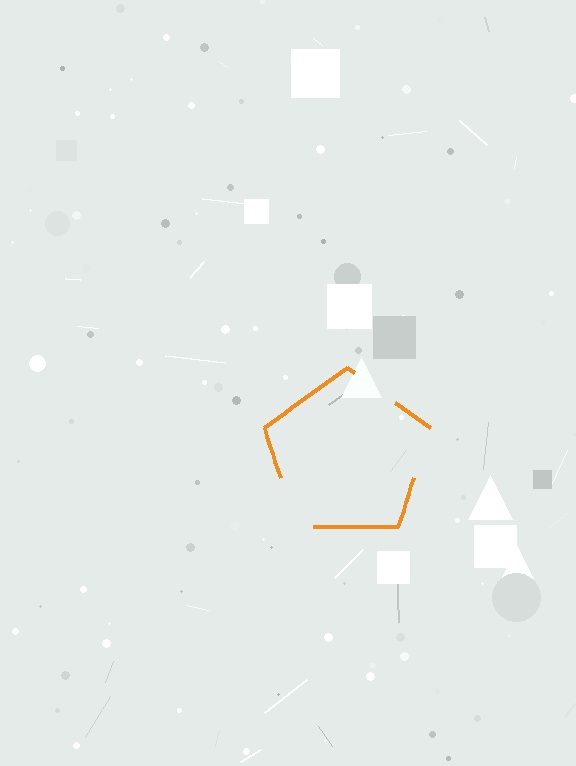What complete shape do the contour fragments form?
The contour fragments form a pentagon.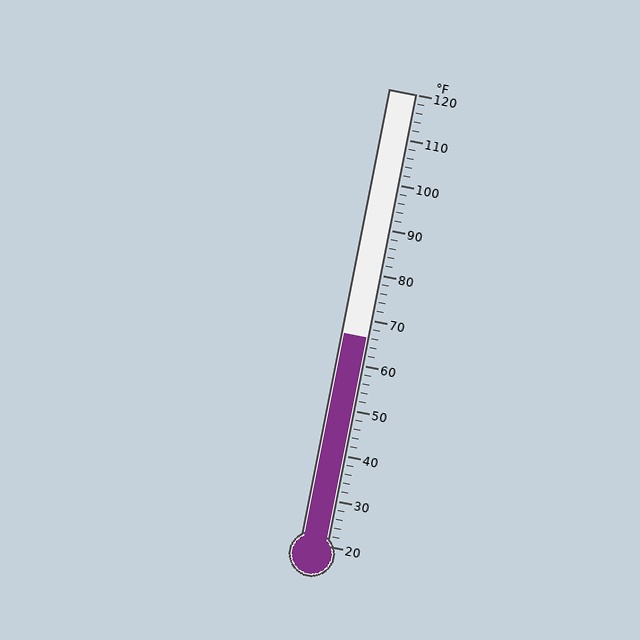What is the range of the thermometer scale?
The thermometer scale ranges from 20°F to 120°F.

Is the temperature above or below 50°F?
The temperature is above 50°F.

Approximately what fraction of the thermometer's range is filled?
The thermometer is filled to approximately 45% of its range.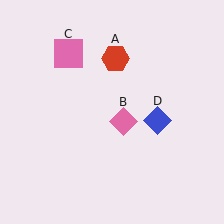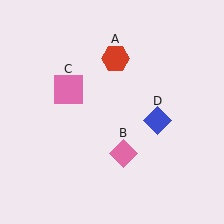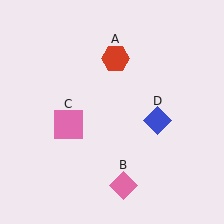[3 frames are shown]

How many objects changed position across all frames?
2 objects changed position: pink diamond (object B), pink square (object C).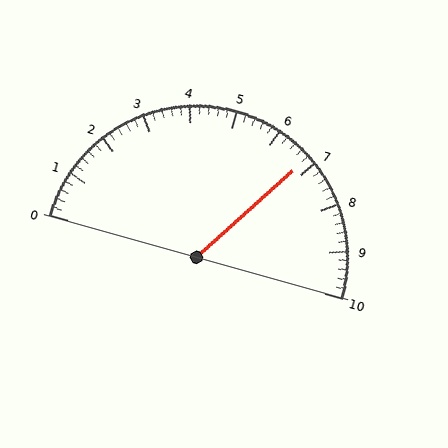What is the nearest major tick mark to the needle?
The nearest major tick mark is 7.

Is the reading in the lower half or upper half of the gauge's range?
The reading is in the upper half of the range (0 to 10).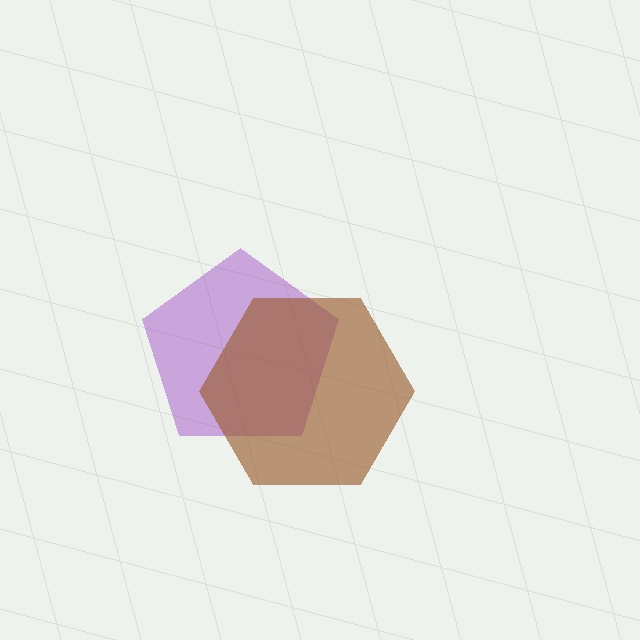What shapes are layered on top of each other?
The layered shapes are: a purple pentagon, a brown hexagon.